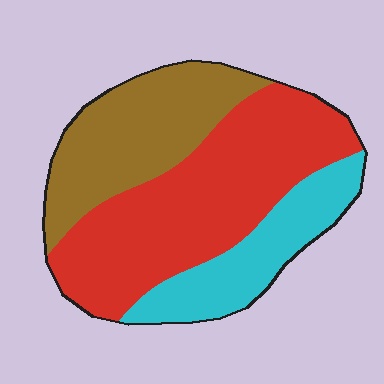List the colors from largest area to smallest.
From largest to smallest: red, brown, cyan.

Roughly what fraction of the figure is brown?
Brown takes up between a quarter and a half of the figure.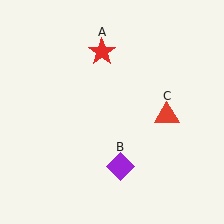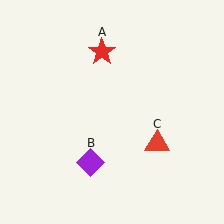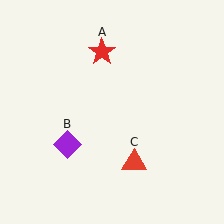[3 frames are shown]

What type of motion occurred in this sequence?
The purple diamond (object B), red triangle (object C) rotated clockwise around the center of the scene.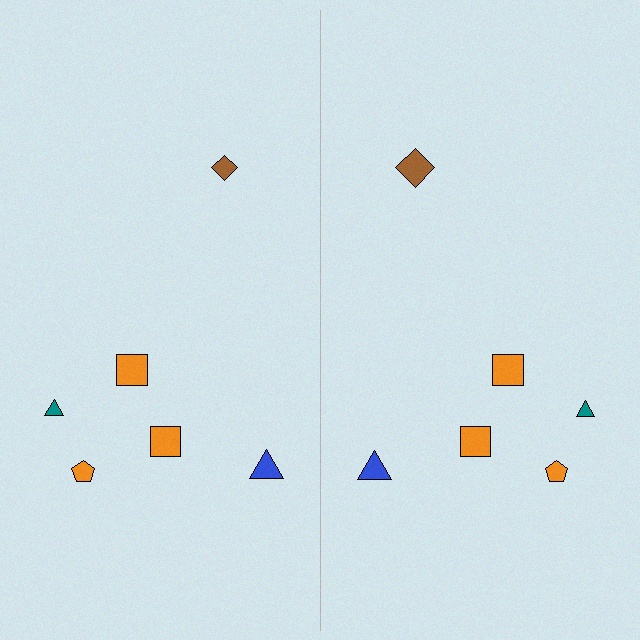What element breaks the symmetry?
The brown diamond on the right side has a different size than its mirror counterpart.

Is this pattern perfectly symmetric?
No, the pattern is not perfectly symmetric. The brown diamond on the right side has a different size than its mirror counterpart.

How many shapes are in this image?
There are 12 shapes in this image.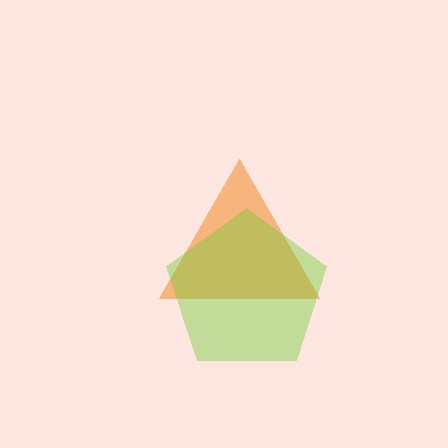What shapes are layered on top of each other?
The layered shapes are: an orange triangle, a lime pentagon.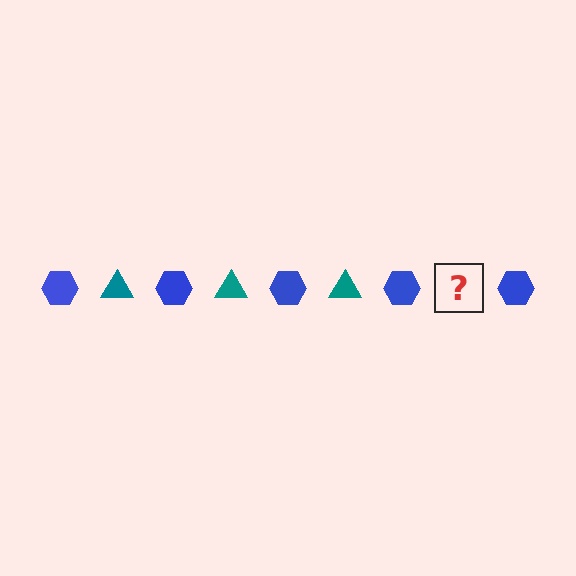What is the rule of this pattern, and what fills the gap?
The rule is that the pattern alternates between blue hexagon and teal triangle. The gap should be filled with a teal triangle.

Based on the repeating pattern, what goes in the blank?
The blank should be a teal triangle.